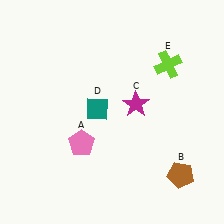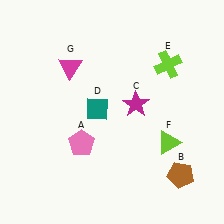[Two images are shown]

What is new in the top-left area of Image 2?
A magenta triangle (G) was added in the top-left area of Image 2.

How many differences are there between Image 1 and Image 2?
There are 2 differences between the two images.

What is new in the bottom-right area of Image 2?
A lime triangle (F) was added in the bottom-right area of Image 2.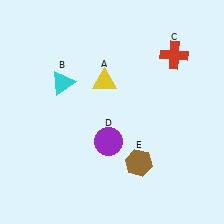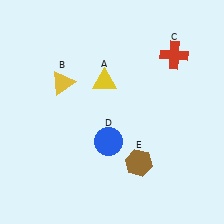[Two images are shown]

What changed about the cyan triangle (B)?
In Image 1, B is cyan. In Image 2, it changed to yellow.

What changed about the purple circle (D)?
In Image 1, D is purple. In Image 2, it changed to blue.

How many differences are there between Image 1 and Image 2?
There are 2 differences between the two images.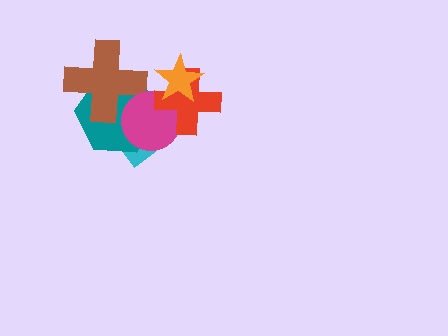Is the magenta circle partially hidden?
Yes, it is partially covered by another shape.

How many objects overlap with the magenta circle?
5 objects overlap with the magenta circle.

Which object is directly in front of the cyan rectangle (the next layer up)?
The teal hexagon is directly in front of the cyan rectangle.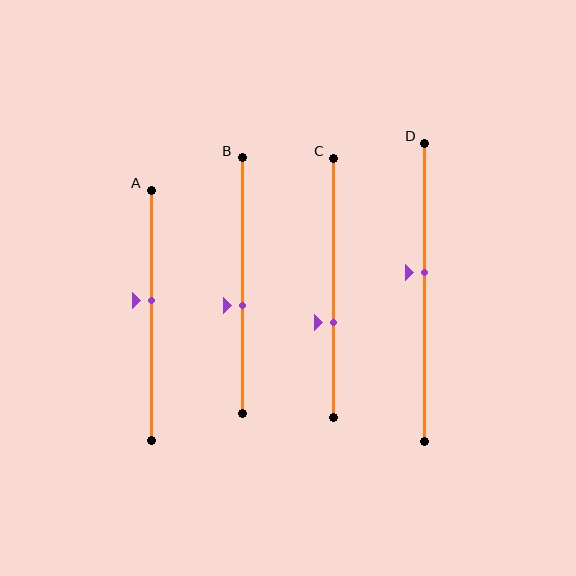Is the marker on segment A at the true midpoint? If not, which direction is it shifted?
No, the marker on segment A is shifted upward by about 6% of the segment length.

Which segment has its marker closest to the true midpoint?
Segment A has its marker closest to the true midpoint.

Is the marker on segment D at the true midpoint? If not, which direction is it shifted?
No, the marker on segment D is shifted upward by about 7% of the segment length.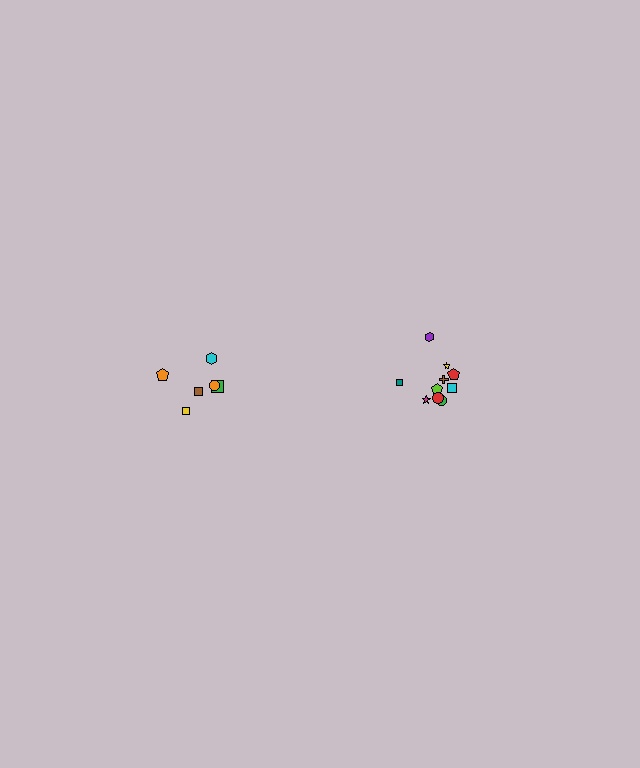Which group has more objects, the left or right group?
The right group.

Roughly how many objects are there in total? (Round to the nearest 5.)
Roughly 15 objects in total.